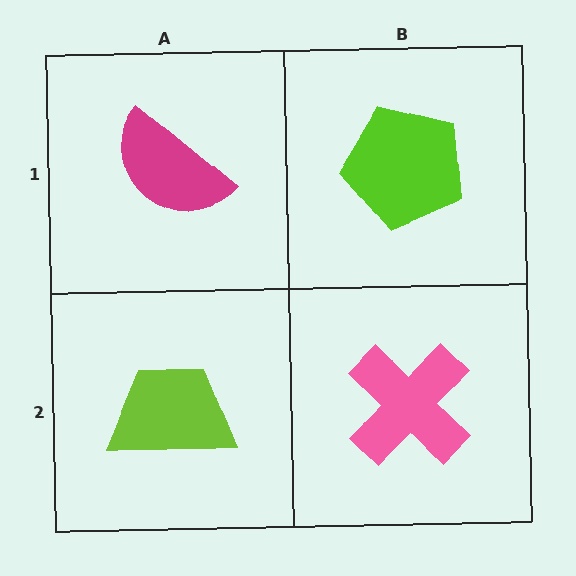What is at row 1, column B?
A lime pentagon.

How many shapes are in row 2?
2 shapes.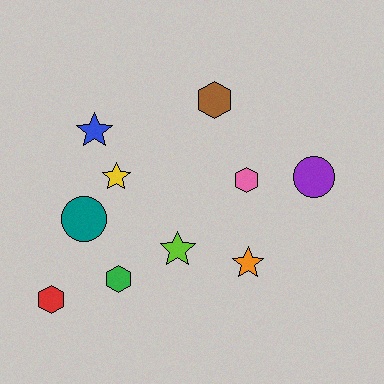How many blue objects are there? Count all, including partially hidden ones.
There is 1 blue object.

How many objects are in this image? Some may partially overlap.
There are 10 objects.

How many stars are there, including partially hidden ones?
There are 4 stars.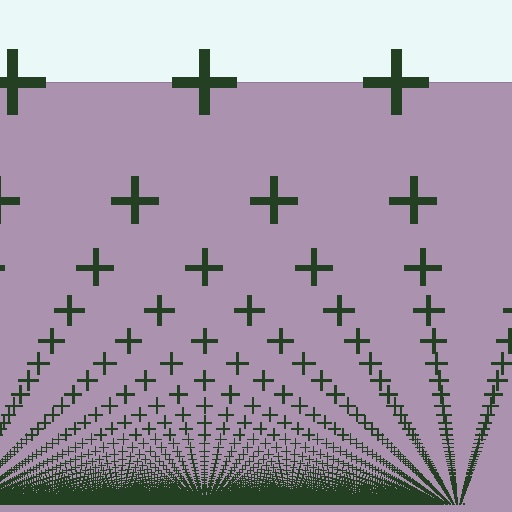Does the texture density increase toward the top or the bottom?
Density increases toward the bottom.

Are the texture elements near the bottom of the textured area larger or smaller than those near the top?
Smaller. The gradient is inverted — elements near the bottom are smaller and denser.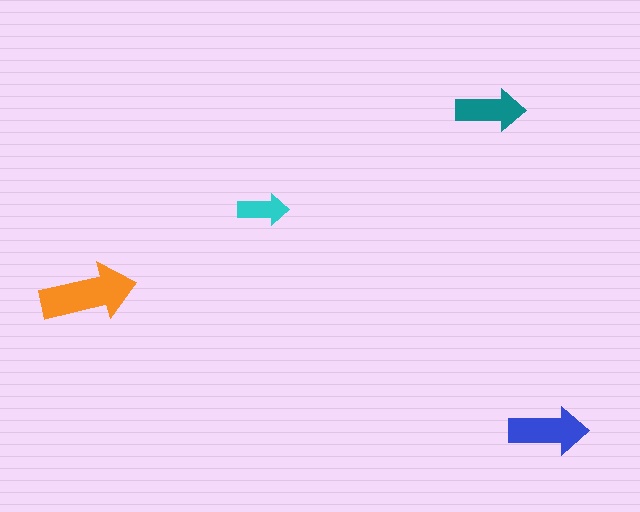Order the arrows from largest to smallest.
the orange one, the blue one, the teal one, the cyan one.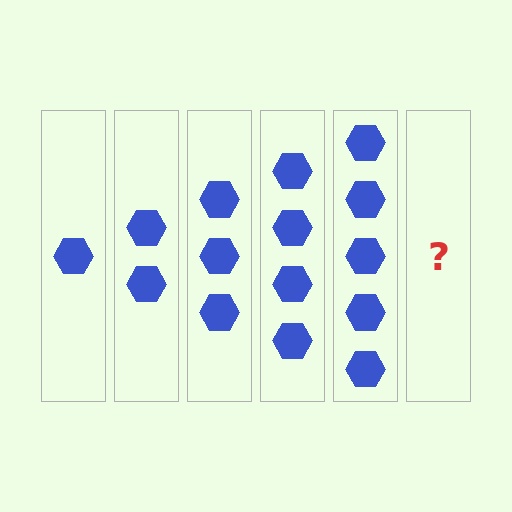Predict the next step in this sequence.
The next step is 6 hexagons.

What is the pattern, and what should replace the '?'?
The pattern is that each step adds one more hexagon. The '?' should be 6 hexagons.